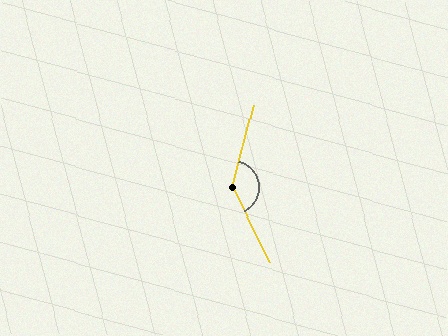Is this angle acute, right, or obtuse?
It is obtuse.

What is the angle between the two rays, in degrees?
Approximately 138 degrees.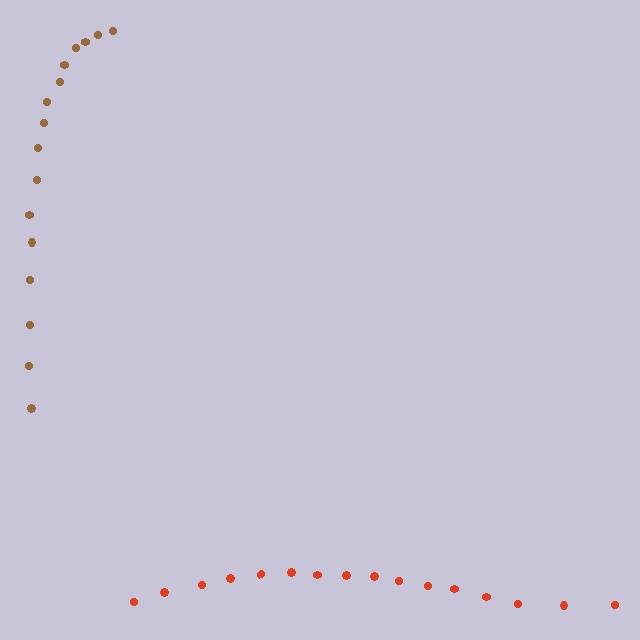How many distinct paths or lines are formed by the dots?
There are 2 distinct paths.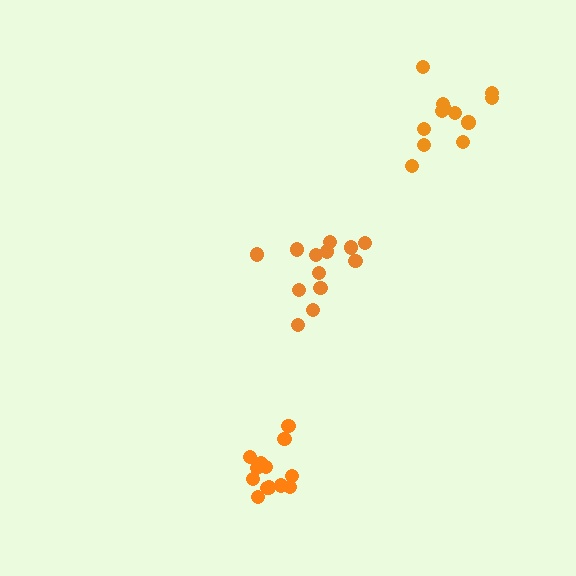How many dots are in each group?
Group 1: 13 dots, Group 2: 13 dots, Group 3: 12 dots (38 total).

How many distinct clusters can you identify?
There are 3 distinct clusters.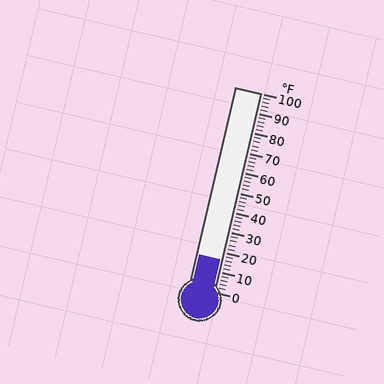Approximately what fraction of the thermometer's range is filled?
The thermometer is filled to approximately 15% of its range.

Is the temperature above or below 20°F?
The temperature is below 20°F.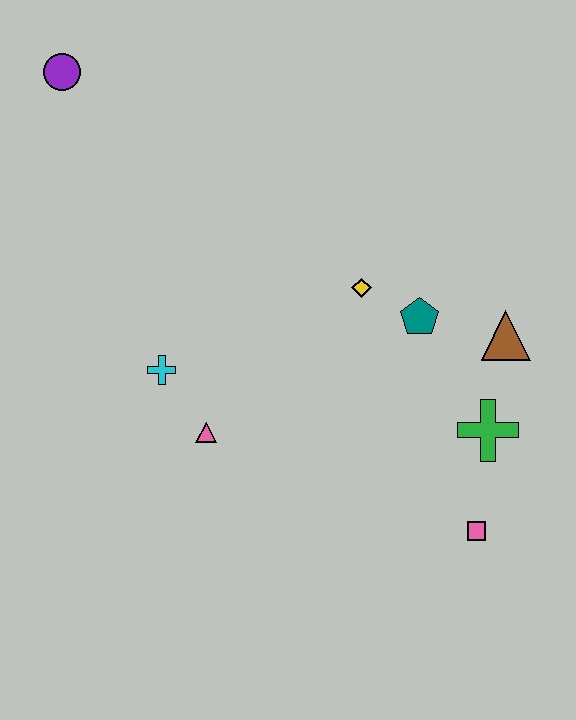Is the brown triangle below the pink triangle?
No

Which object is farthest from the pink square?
The purple circle is farthest from the pink square.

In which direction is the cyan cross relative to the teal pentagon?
The cyan cross is to the left of the teal pentagon.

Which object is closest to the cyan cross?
The pink triangle is closest to the cyan cross.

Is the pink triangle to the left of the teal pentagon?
Yes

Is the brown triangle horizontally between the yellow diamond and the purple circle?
No